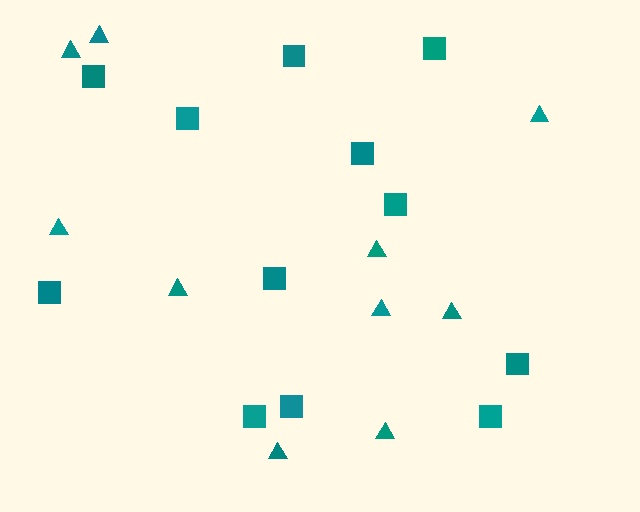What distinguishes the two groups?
There are 2 groups: one group of triangles (10) and one group of squares (12).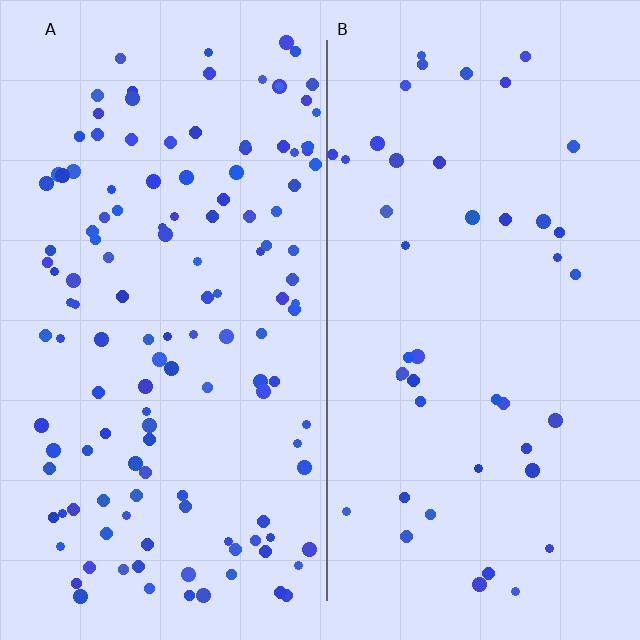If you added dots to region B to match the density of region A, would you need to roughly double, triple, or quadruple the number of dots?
Approximately triple.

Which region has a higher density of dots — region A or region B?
A (the left).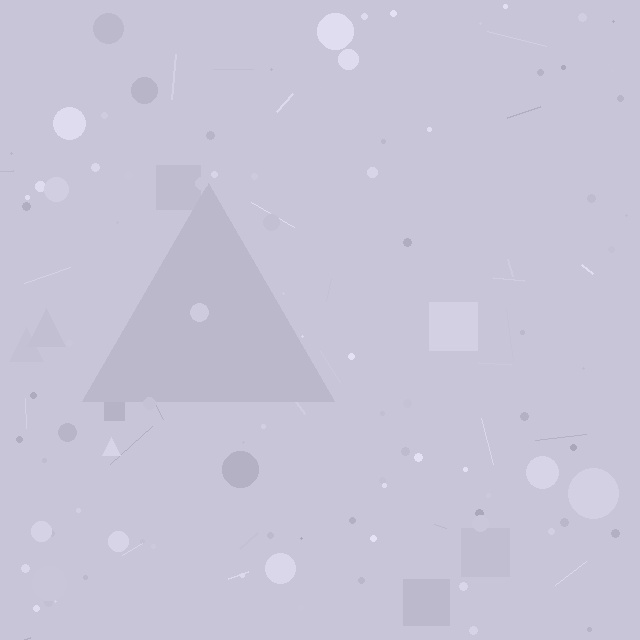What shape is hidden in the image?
A triangle is hidden in the image.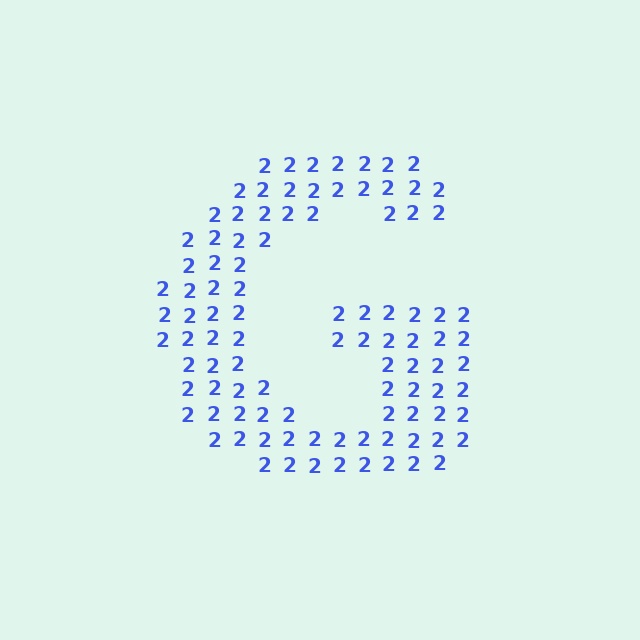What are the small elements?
The small elements are digit 2's.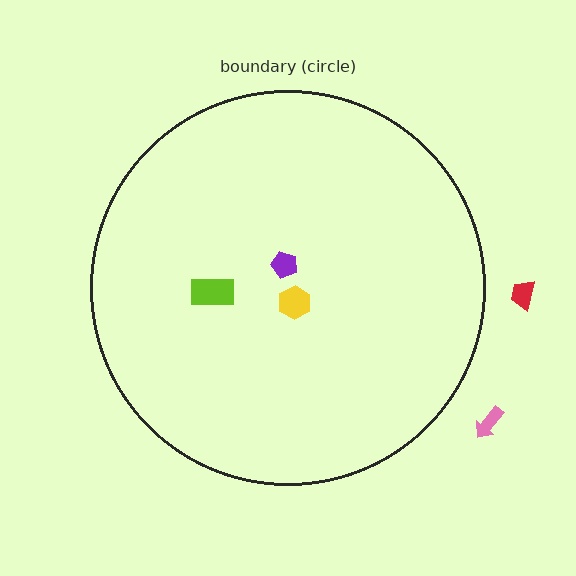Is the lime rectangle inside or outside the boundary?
Inside.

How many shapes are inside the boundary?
3 inside, 2 outside.